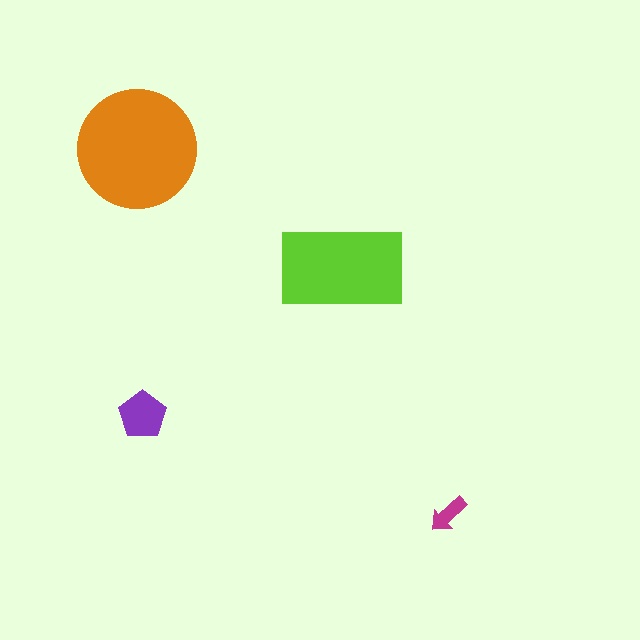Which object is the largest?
The orange circle.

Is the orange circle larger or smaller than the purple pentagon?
Larger.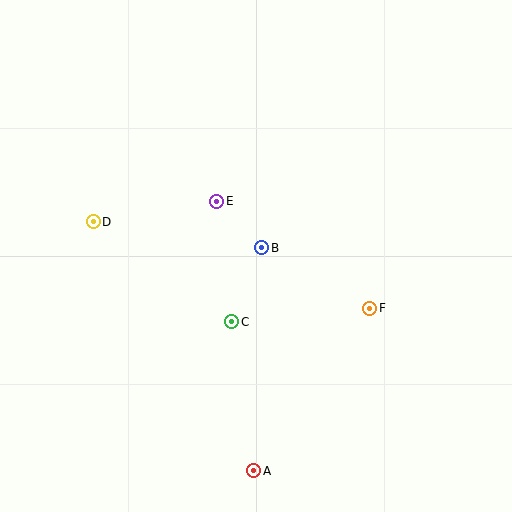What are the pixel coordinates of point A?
Point A is at (254, 471).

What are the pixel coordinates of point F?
Point F is at (370, 308).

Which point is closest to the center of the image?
Point B at (262, 248) is closest to the center.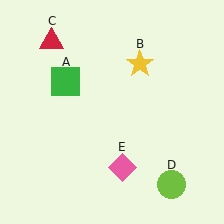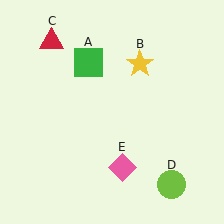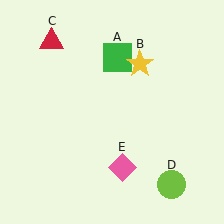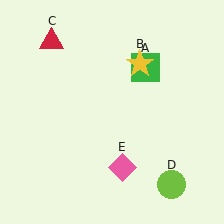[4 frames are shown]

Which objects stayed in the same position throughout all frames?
Yellow star (object B) and red triangle (object C) and lime circle (object D) and pink diamond (object E) remained stationary.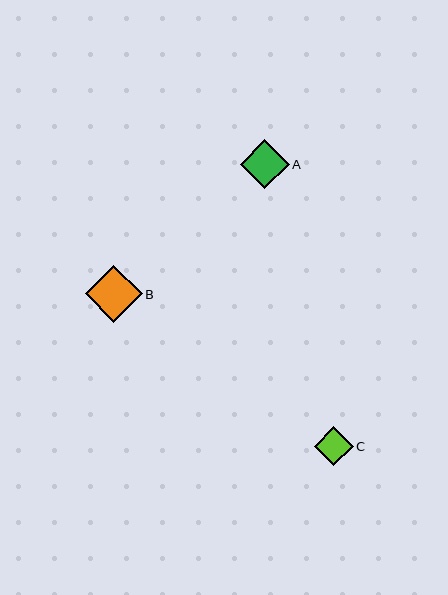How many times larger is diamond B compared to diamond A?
Diamond B is approximately 1.2 times the size of diamond A.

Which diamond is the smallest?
Diamond C is the smallest with a size of approximately 39 pixels.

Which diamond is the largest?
Diamond B is the largest with a size of approximately 56 pixels.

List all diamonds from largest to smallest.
From largest to smallest: B, A, C.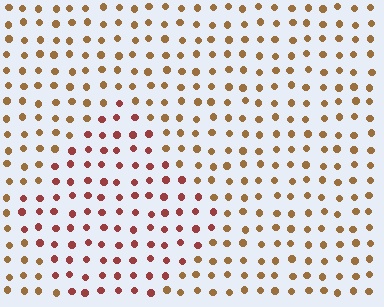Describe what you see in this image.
The image is filled with small brown elements in a uniform arrangement. A diamond-shaped region is visible where the elements are tinted to a slightly different hue, forming a subtle color boundary.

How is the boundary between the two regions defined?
The boundary is defined purely by a slight shift in hue (about 35 degrees). Spacing, size, and orientation are identical on both sides.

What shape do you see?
I see a diamond.